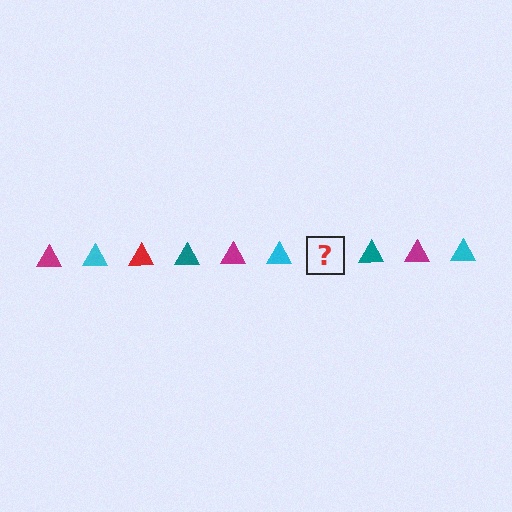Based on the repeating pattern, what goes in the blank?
The blank should be a red triangle.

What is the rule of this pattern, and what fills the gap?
The rule is that the pattern cycles through magenta, cyan, red, teal triangles. The gap should be filled with a red triangle.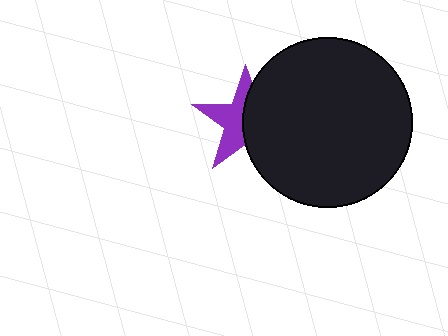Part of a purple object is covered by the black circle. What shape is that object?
It is a star.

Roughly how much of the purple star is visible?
About half of it is visible (roughly 49%).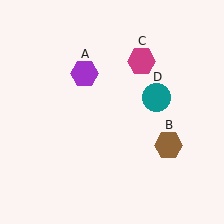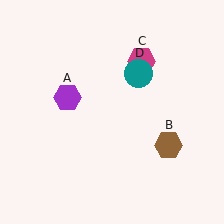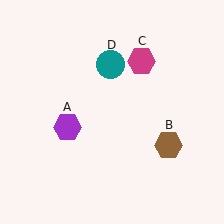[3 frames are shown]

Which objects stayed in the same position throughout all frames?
Brown hexagon (object B) and magenta hexagon (object C) remained stationary.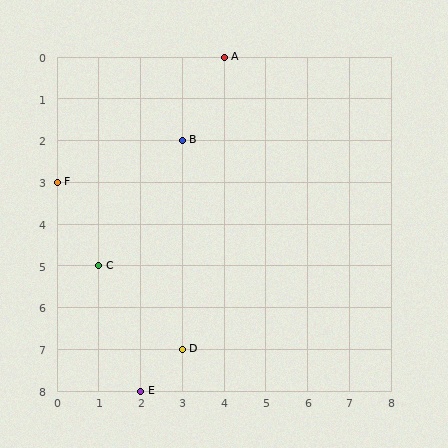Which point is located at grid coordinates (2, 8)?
Point E is at (2, 8).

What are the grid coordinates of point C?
Point C is at grid coordinates (1, 5).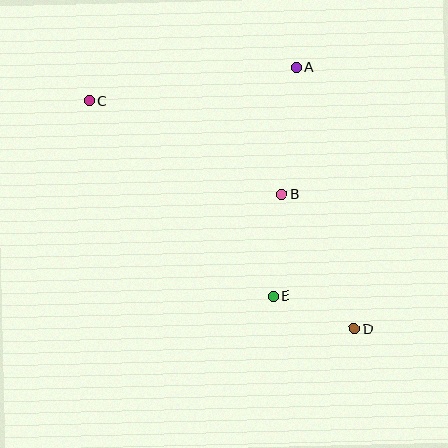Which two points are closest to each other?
Points D and E are closest to each other.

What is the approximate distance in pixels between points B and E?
The distance between B and E is approximately 102 pixels.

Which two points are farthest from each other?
Points C and D are farthest from each other.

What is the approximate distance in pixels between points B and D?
The distance between B and D is approximately 152 pixels.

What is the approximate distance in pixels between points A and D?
The distance between A and D is approximately 267 pixels.